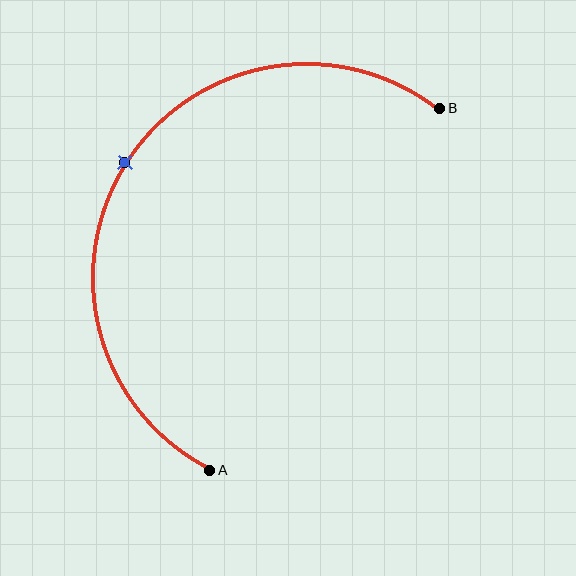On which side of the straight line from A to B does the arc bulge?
The arc bulges to the left of the straight line connecting A and B.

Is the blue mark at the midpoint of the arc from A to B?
Yes. The blue mark lies on the arc at equal arc-length from both A and B — it is the arc midpoint.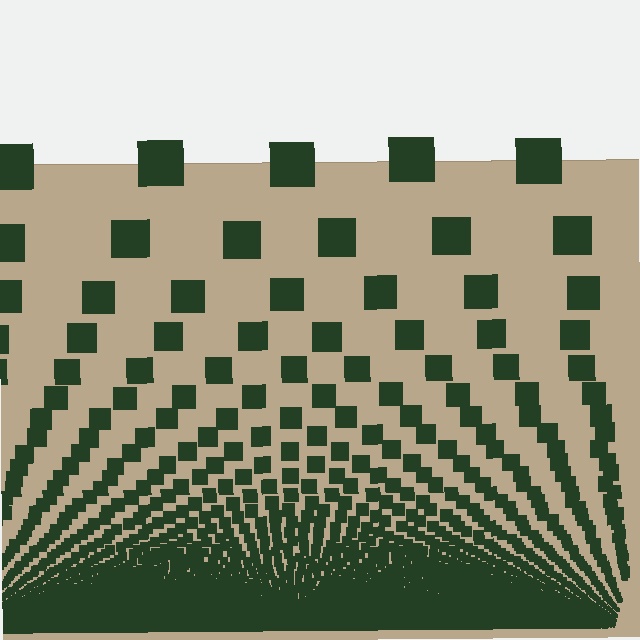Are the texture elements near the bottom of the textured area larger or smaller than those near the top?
Smaller. The gradient is inverted — elements near the bottom are smaller and denser.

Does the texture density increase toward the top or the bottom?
Density increases toward the bottom.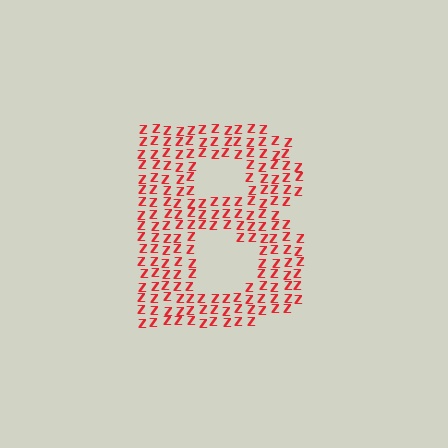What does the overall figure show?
The overall figure shows the letter B.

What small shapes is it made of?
It is made of small letter Z's.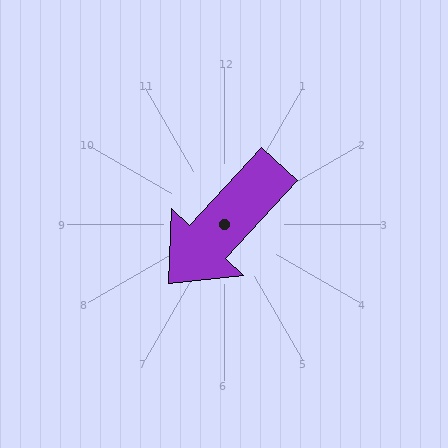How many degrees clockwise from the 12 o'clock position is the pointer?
Approximately 223 degrees.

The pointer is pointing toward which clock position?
Roughly 7 o'clock.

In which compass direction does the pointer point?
Southwest.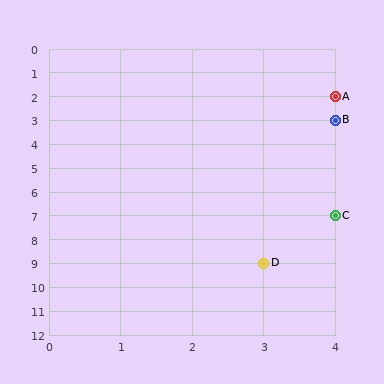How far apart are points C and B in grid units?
Points C and B are 4 rows apart.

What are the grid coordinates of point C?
Point C is at grid coordinates (4, 7).